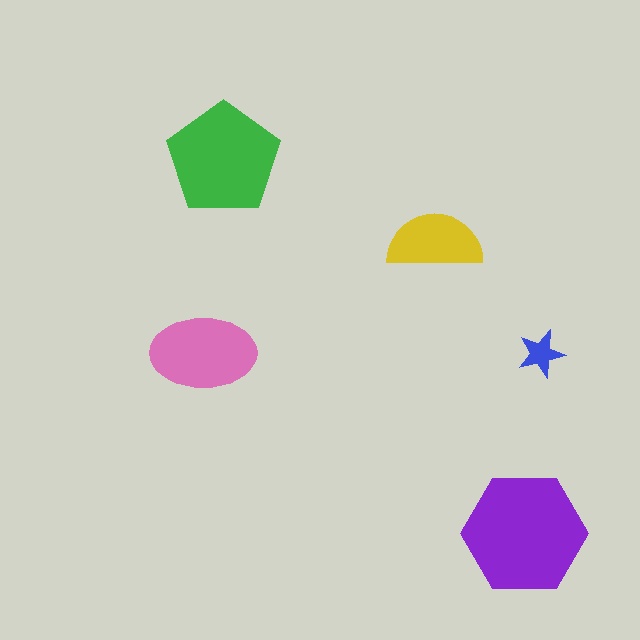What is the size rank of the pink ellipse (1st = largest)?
3rd.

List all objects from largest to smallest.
The purple hexagon, the green pentagon, the pink ellipse, the yellow semicircle, the blue star.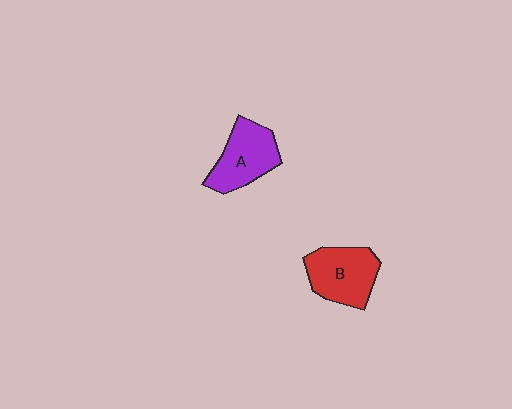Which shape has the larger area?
Shape B (red).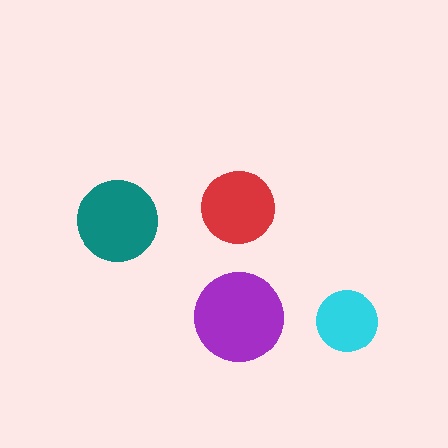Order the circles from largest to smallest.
the purple one, the teal one, the red one, the cyan one.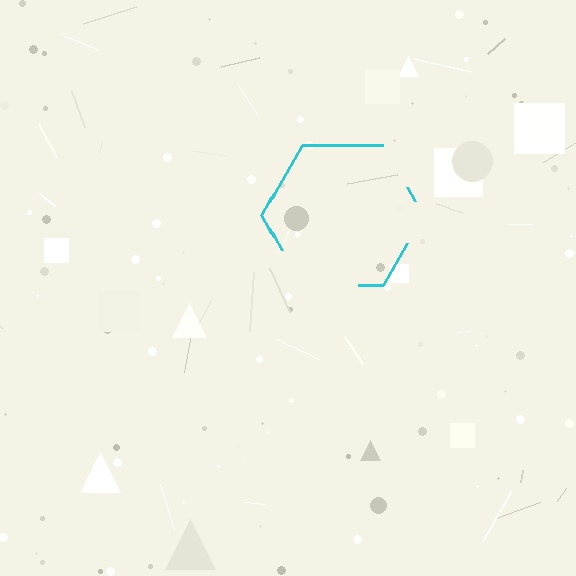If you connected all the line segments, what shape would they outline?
They would outline a hexagon.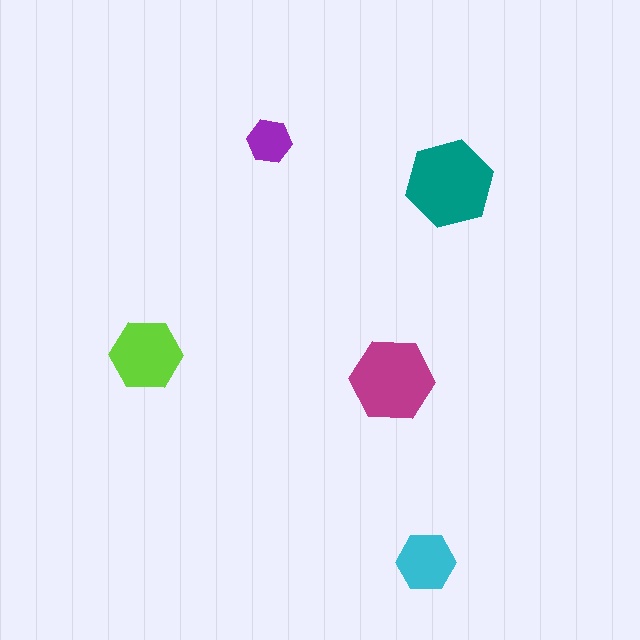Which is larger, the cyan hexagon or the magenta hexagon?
The magenta one.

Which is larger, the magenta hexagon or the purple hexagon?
The magenta one.